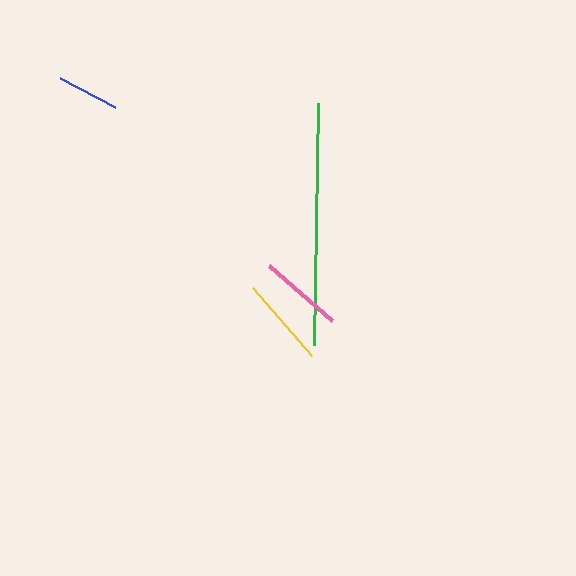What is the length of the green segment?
The green segment is approximately 243 pixels long.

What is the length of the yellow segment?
The yellow segment is approximately 90 pixels long.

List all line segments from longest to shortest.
From longest to shortest: green, yellow, pink, blue.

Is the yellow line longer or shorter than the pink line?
The yellow line is longer than the pink line.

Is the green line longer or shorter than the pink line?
The green line is longer than the pink line.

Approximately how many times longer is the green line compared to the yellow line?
The green line is approximately 2.7 times the length of the yellow line.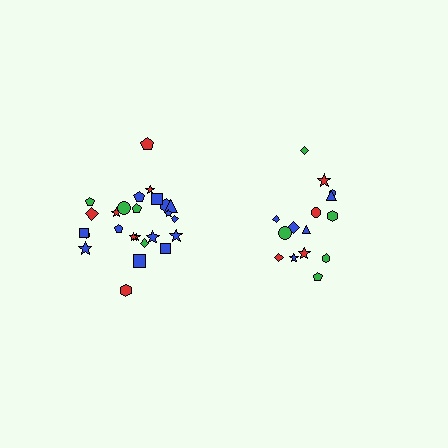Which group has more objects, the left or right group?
The left group.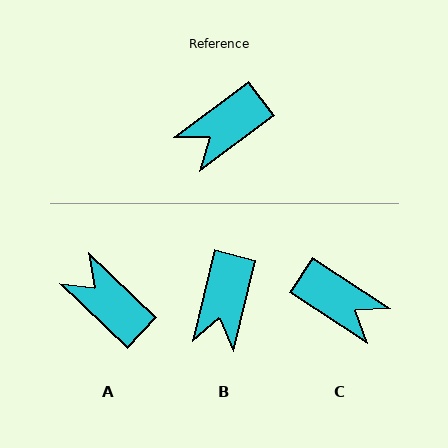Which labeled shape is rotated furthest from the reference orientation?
C, about 110 degrees away.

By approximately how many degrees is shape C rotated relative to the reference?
Approximately 110 degrees counter-clockwise.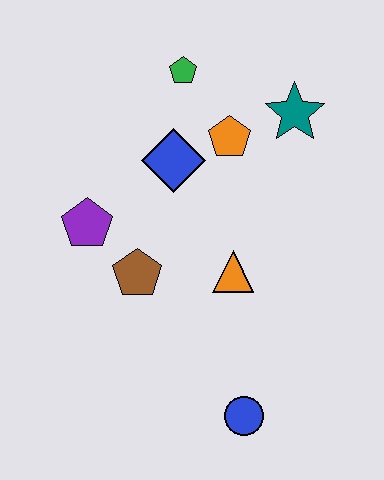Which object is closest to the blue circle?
The orange triangle is closest to the blue circle.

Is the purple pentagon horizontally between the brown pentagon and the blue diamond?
No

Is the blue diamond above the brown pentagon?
Yes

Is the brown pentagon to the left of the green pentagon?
Yes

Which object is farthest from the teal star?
The blue circle is farthest from the teal star.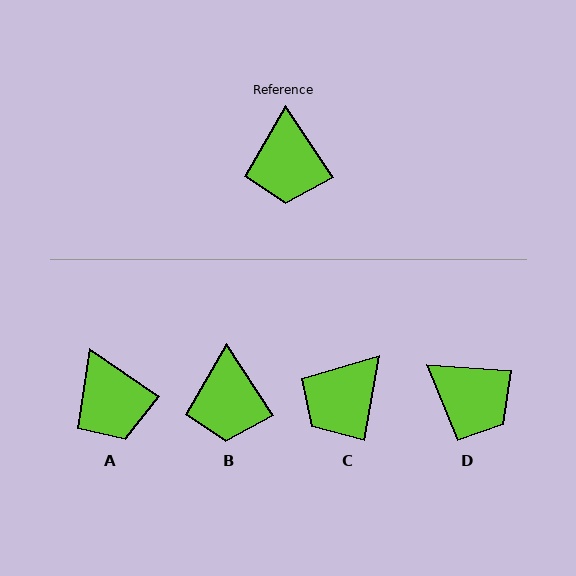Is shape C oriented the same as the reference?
No, it is off by about 44 degrees.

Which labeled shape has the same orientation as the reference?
B.